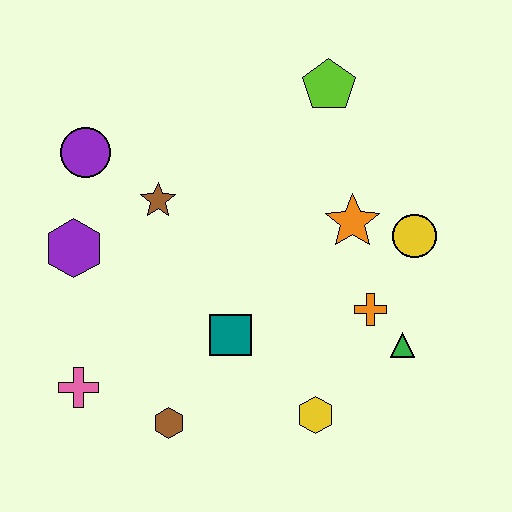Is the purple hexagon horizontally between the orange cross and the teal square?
No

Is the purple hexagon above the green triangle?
Yes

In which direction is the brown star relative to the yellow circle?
The brown star is to the left of the yellow circle.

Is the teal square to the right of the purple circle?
Yes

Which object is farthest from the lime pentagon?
The pink cross is farthest from the lime pentagon.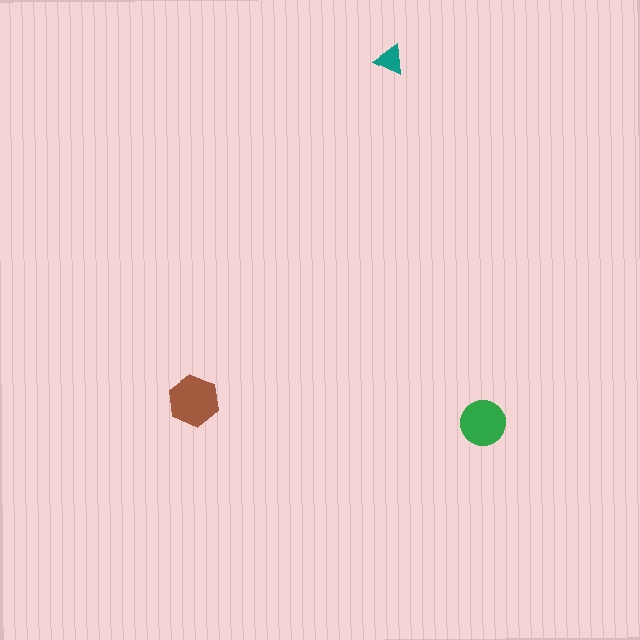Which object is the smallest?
The teal triangle.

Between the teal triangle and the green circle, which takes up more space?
The green circle.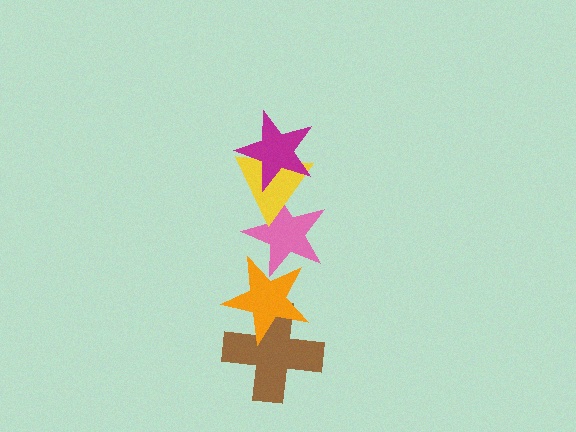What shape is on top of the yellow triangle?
The magenta star is on top of the yellow triangle.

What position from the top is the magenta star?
The magenta star is 1st from the top.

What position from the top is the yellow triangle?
The yellow triangle is 2nd from the top.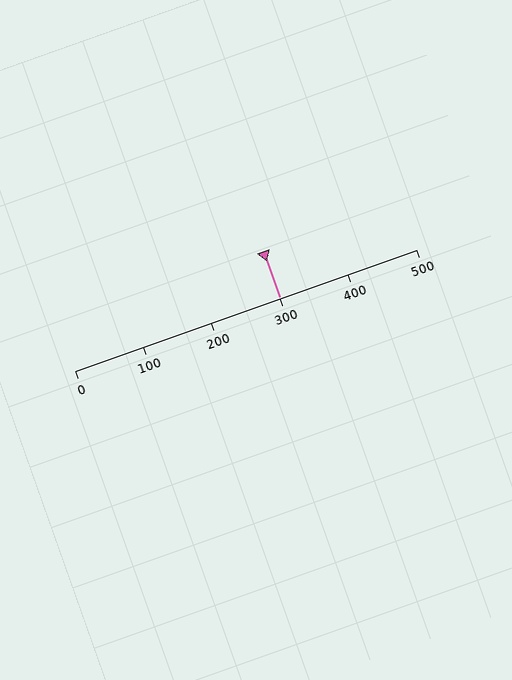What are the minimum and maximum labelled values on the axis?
The axis runs from 0 to 500.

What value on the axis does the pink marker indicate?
The marker indicates approximately 300.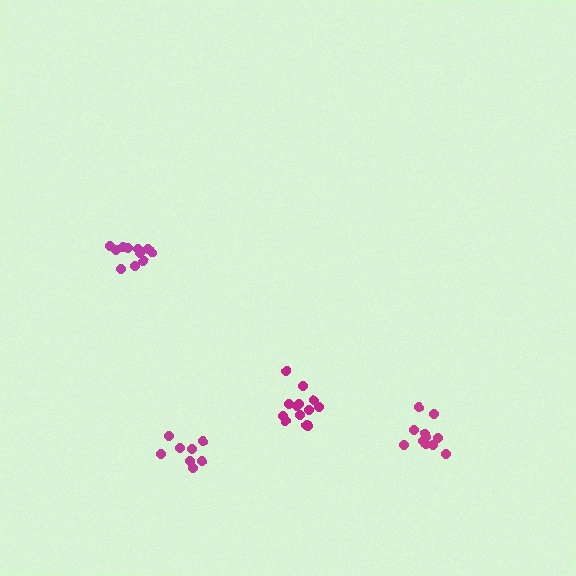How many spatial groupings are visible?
There are 4 spatial groupings.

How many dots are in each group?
Group 1: 8 dots, Group 2: 11 dots, Group 3: 13 dots, Group 4: 11 dots (43 total).